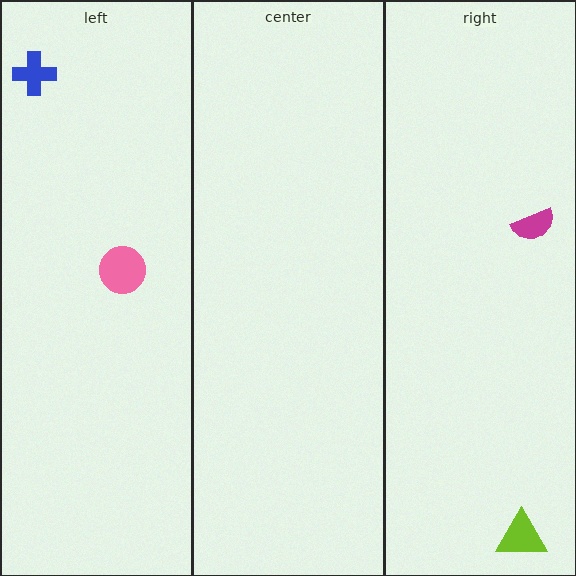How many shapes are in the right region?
2.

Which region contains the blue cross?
The left region.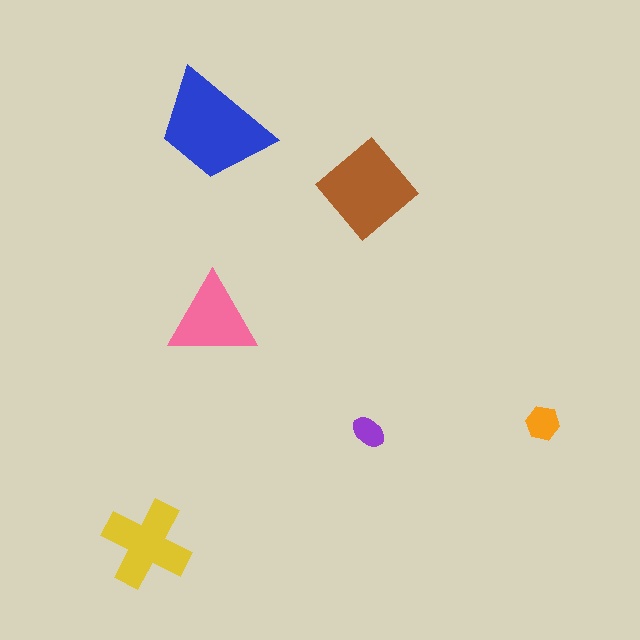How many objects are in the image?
There are 6 objects in the image.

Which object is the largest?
The blue trapezoid.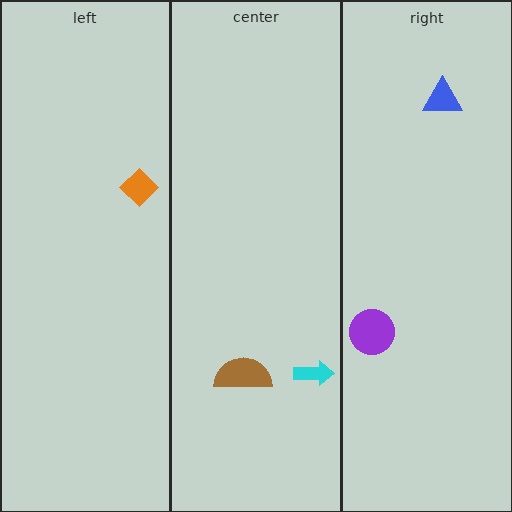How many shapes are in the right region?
2.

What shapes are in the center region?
The cyan arrow, the brown semicircle.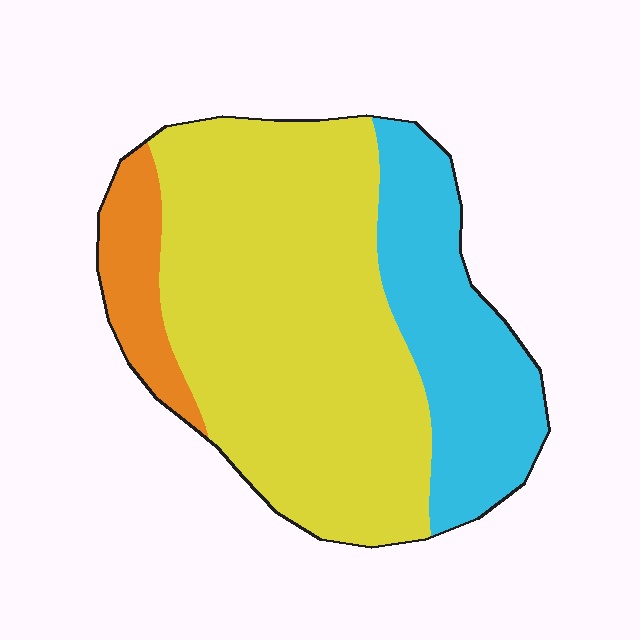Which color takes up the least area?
Orange, at roughly 10%.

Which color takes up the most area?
Yellow, at roughly 65%.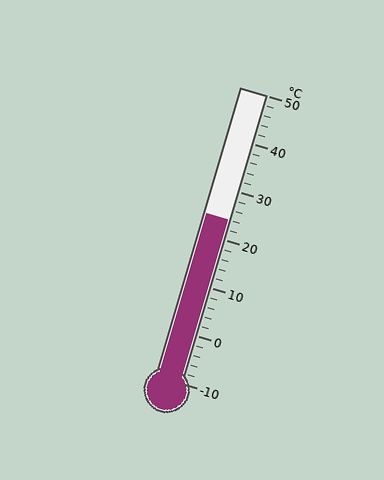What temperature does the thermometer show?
The thermometer shows approximately 24°C.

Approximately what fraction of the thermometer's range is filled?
The thermometer is filled to approximately 55% of its range.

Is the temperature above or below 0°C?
The temperature is above 0°C.